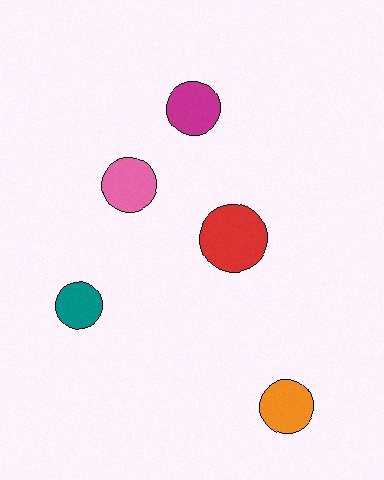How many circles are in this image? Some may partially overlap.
There are 5 circles.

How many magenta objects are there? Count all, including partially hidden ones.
There is 1 magenta object.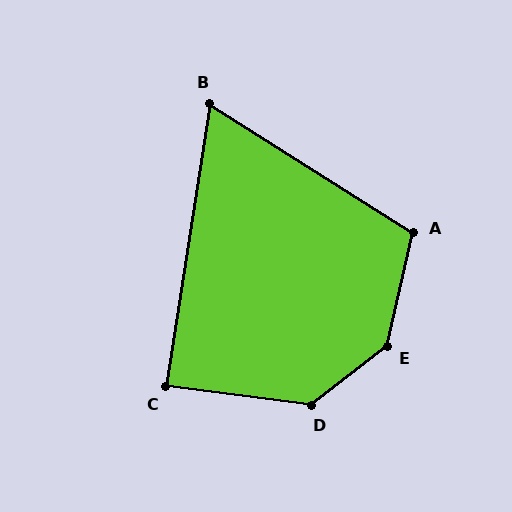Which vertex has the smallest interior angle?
B, at approximately 67 degrees.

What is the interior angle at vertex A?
Approximately 109 degrees (obtuse).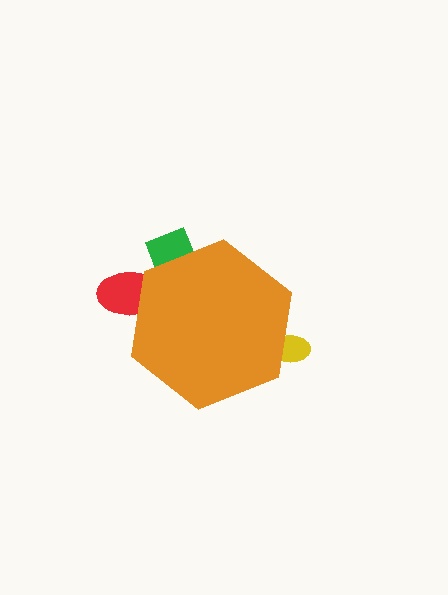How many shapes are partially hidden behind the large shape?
3 shapes are partially hidden.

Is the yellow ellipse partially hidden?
Yes, the yellow ellipse is partially hidden behind the orange hexagon.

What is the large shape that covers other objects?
An orange hexagon.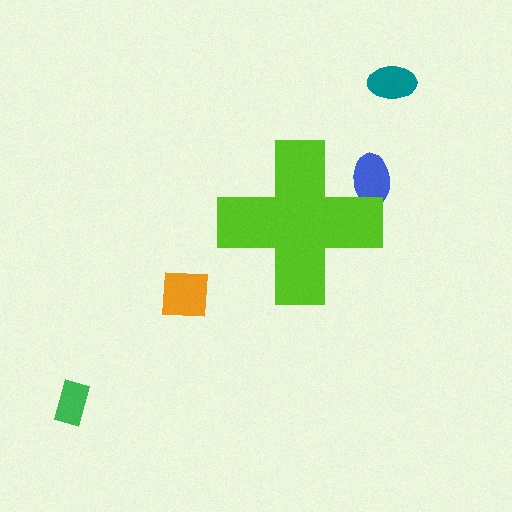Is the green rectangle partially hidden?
No, the green rectangle is fully visible.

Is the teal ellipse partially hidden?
No, the teal ellipse is fully visible.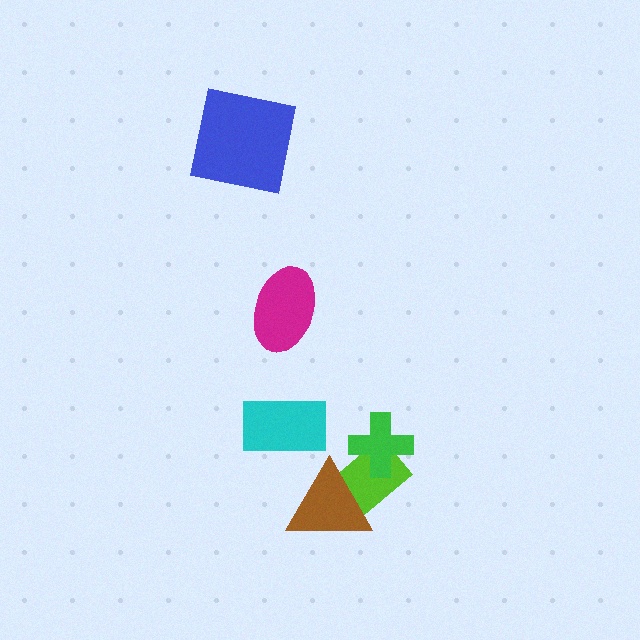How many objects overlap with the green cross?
1 object overlaps with the green cross.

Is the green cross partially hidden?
No, no other shape covers it.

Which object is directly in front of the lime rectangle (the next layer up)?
The green cross is directly in front of the lime rectangle.